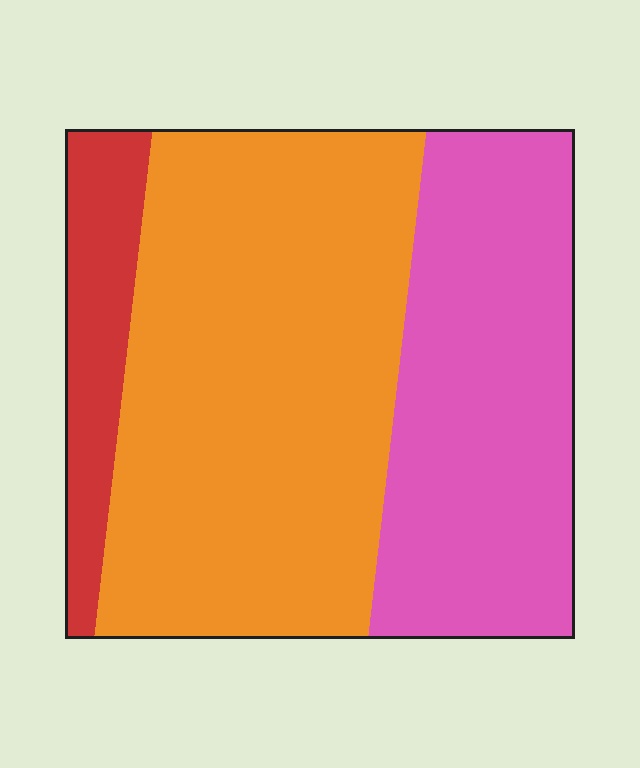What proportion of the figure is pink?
Pink covers about 35% of the figure.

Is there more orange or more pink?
Orange.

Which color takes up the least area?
Red, at roughly 10%.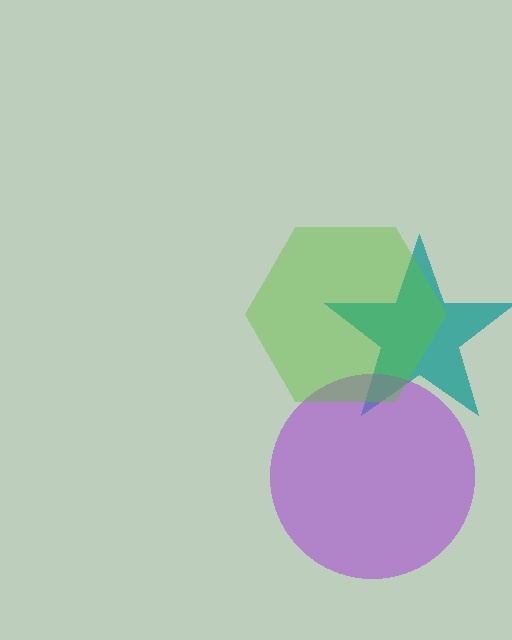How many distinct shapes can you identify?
There are 3 distinct shapes: a teal star, a purple circle, a lime hexagon.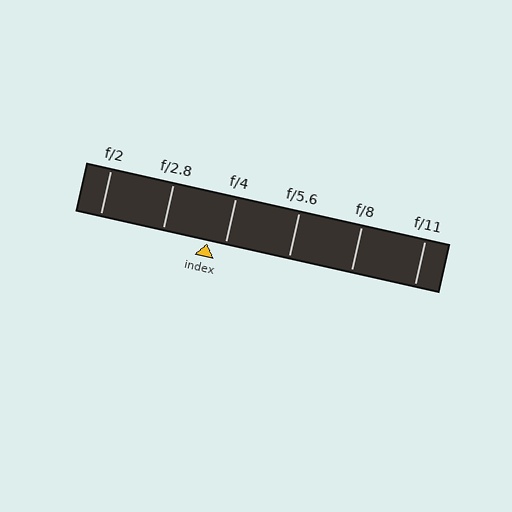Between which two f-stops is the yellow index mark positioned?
The index mark is between f/2.8 and f/4.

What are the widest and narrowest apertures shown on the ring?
The widest aperture shown is f/2 and the narrowest is f/11.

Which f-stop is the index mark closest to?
The index mark is closest to f/4.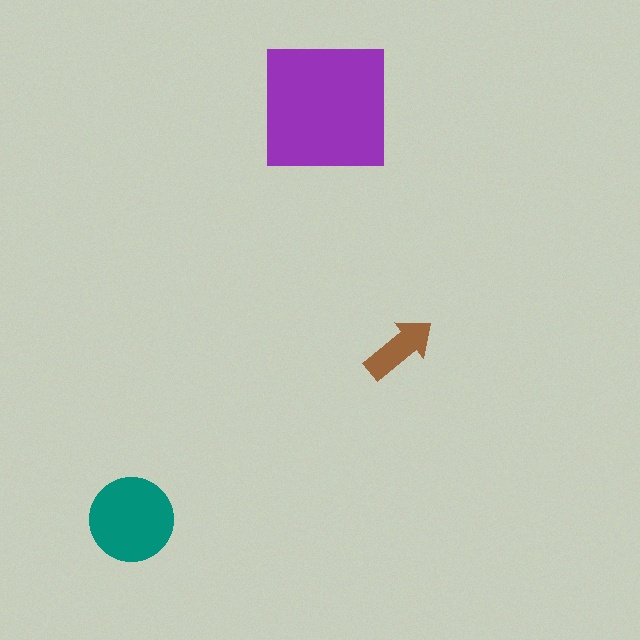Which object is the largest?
The purple square.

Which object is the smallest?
The brown arrow.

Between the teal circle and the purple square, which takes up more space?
The purple square.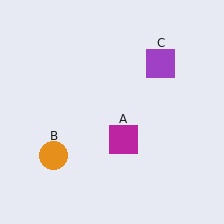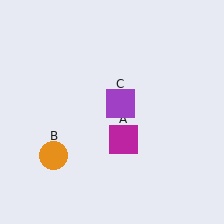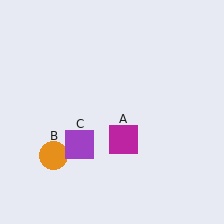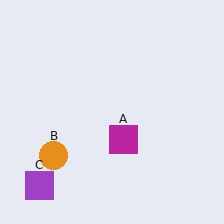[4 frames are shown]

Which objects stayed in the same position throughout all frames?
Magenta square (object A) and orange circle (object B) remained stationary.